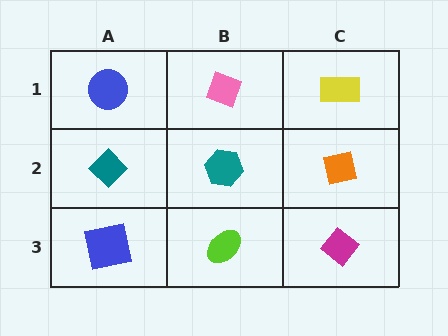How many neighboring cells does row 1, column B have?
3.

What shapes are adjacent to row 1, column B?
A teal hexagon (row 2, column B), a blue circle (row 1, column A), a yellow rectangle (row 1, column C).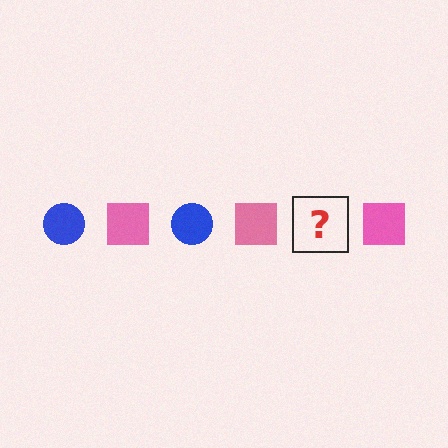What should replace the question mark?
The question mark should be replaced with a blue circle.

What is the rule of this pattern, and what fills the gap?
The rule is that the pattern alternates between blue circle and pink square. The gap should be filled with a blue circle.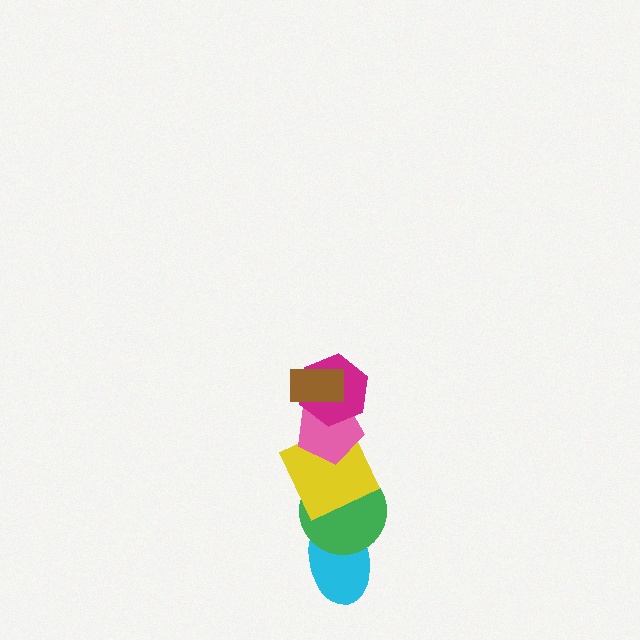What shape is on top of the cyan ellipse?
The green circle is on top of the cyan ellipse.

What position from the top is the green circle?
The green circle is 5th from the top.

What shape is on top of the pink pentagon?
The magenta hexagon is on top of the pink pentagon.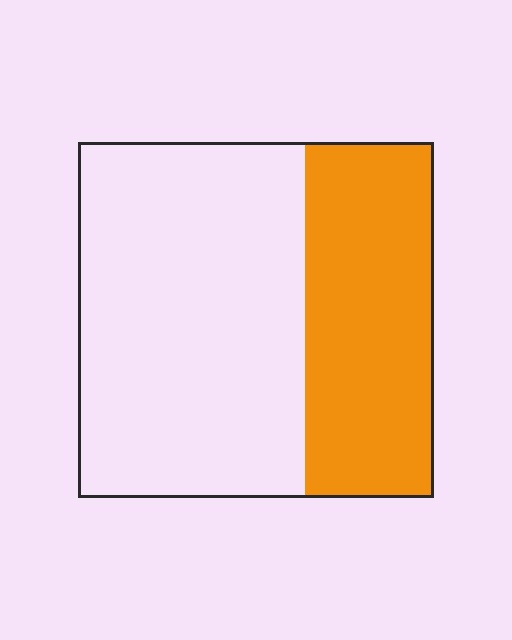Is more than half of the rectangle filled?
No.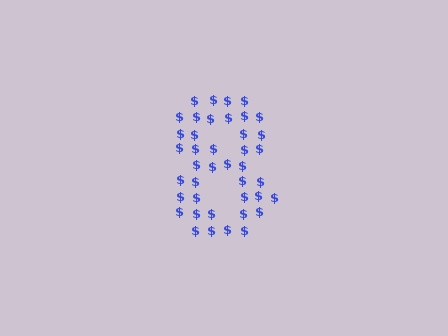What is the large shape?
The large shape is the digit 8.